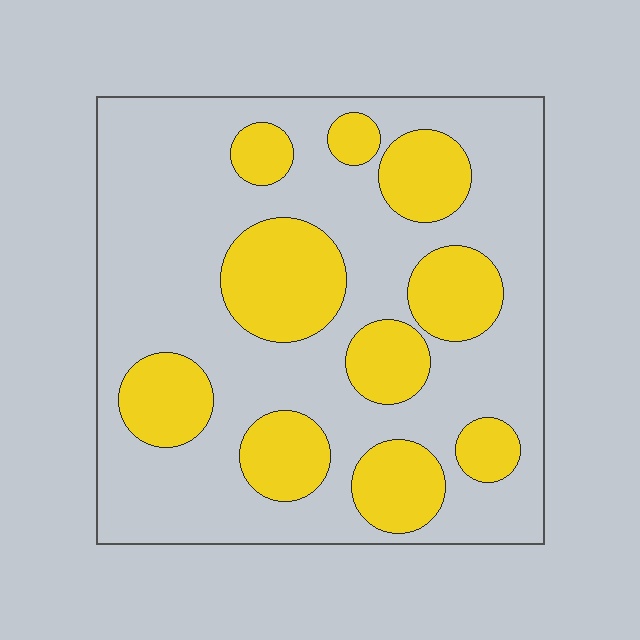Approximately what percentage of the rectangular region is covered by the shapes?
Approximately 30%.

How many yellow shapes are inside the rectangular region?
10.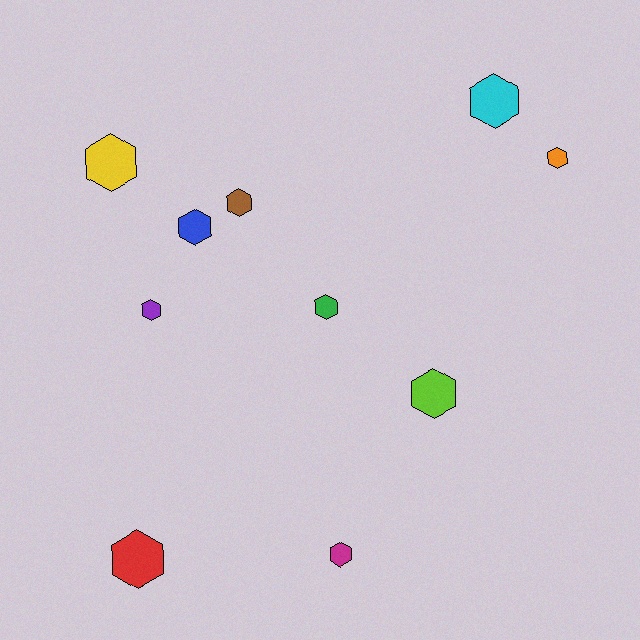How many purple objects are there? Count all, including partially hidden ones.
There is 1 purple object.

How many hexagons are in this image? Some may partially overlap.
There are 10 hexagons.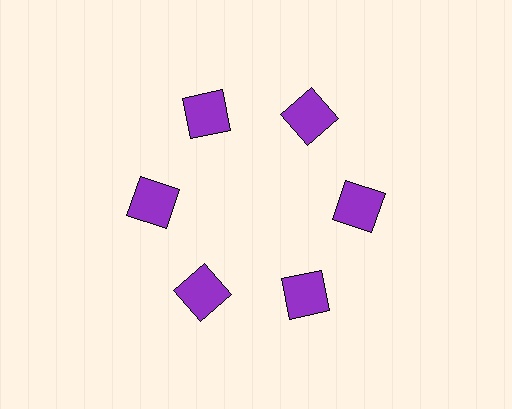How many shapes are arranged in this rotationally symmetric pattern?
There are 6 shapes, arranged in 6 groups of 1.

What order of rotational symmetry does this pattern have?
This pattern has 6-fold rotational symmetry.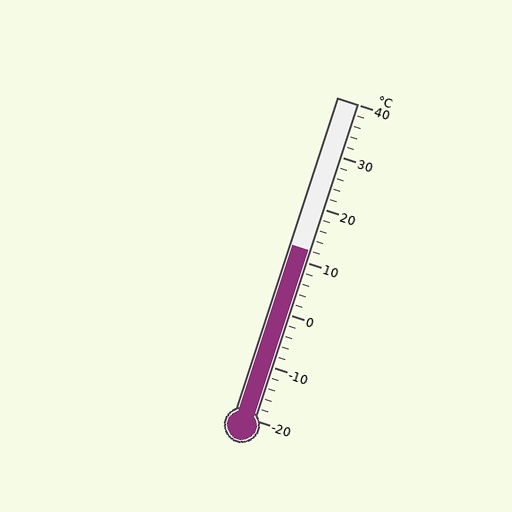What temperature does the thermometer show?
The thermometer shows approximately 12°C.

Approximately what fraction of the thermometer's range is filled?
The thermometer is filled to approximately 55% of its range.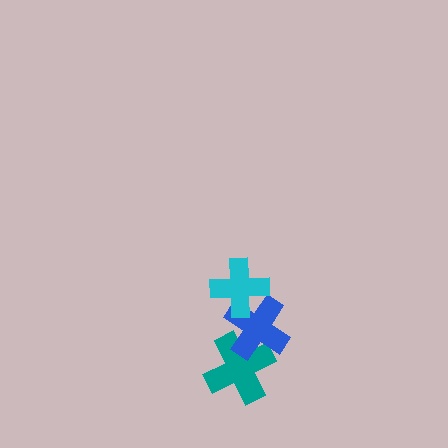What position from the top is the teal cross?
The teal cross is 3rd from the top.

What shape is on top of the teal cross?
The blue cross is on top of the teal cross.